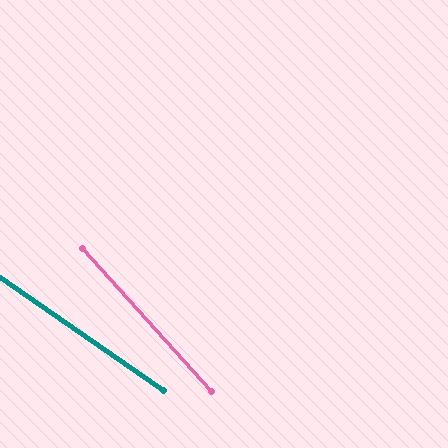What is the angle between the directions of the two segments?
Approximately 14 degrees.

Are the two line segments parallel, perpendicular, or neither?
Neither parallel nor perpendicular — they differ by about 14°.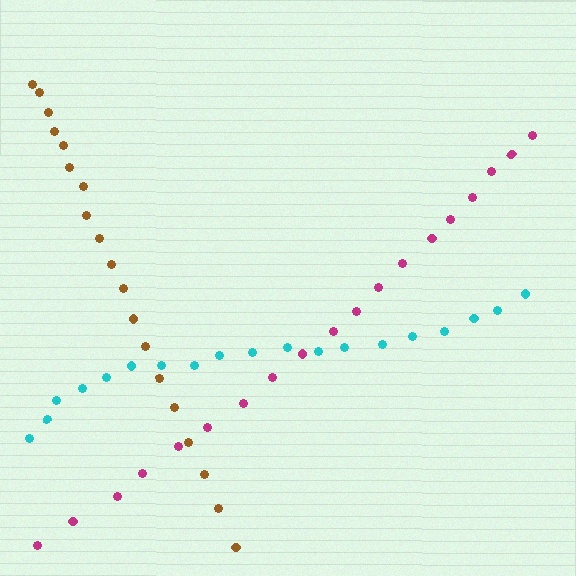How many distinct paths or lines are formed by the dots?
There are 3 distinct paths.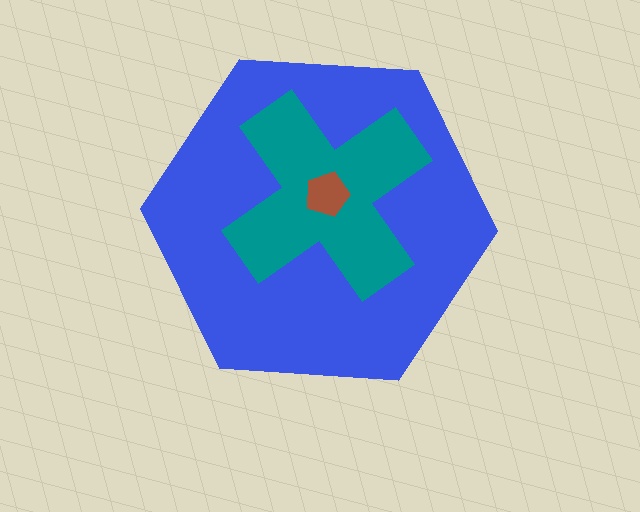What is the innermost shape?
The brown pentagon.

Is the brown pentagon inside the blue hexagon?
Yes.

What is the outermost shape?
The blue hexagon.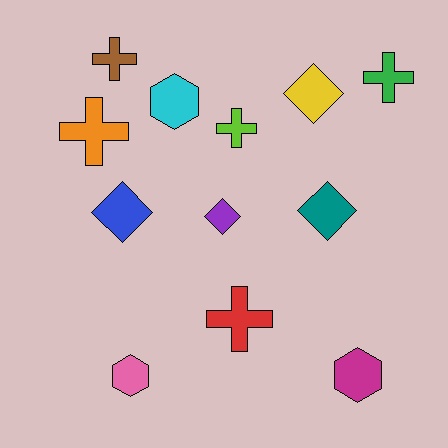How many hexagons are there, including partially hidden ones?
There are 3 hexagons.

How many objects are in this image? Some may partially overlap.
There are 12 objects.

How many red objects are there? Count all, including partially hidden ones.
There is 1 red object.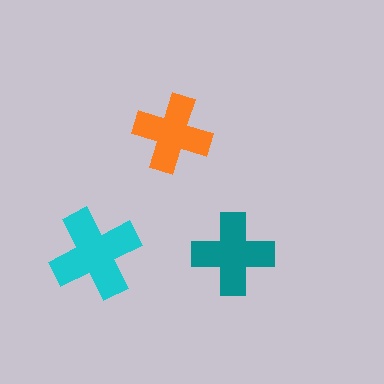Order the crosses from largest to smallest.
the cyan one, the teal one, the orange one.